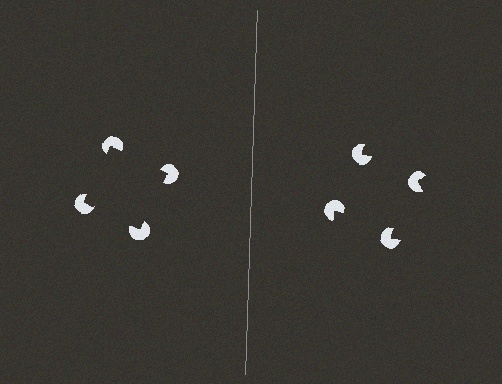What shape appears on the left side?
An illusory square.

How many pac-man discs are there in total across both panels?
8 — 4 on each side.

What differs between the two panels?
The pac-man discs are positioned identically on both sides; only the wedge orientations differ. On the left they align to a square; on the right they are misaligned.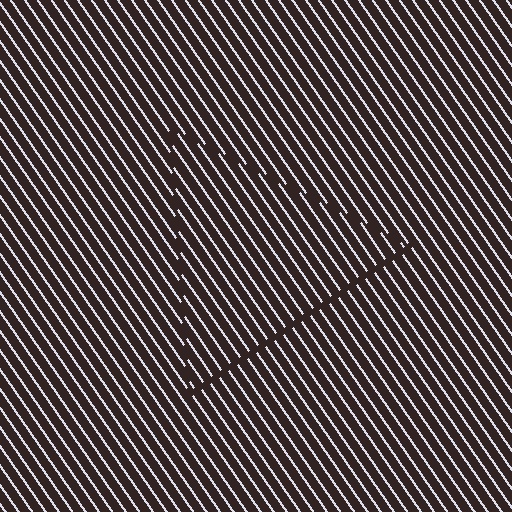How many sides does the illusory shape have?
3 sides — the line-ends trace a triangle.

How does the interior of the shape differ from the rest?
The interior of the shape contains the same grating, shifted by half a period — the contour is defined by the phase discontinuity where line-ends from the inner and outer gratings abut.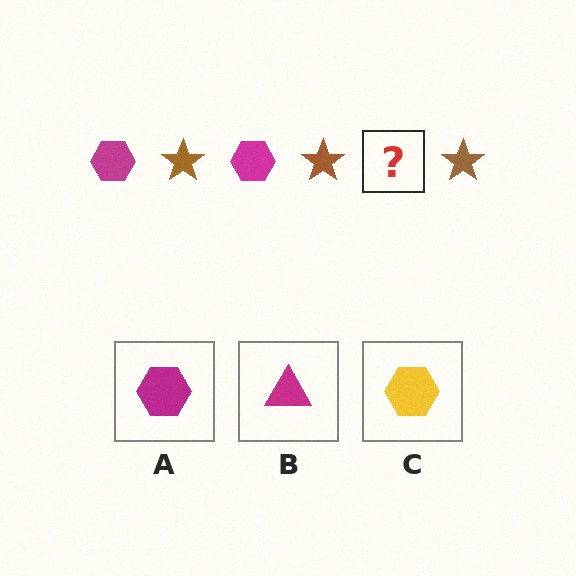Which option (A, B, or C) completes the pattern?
A.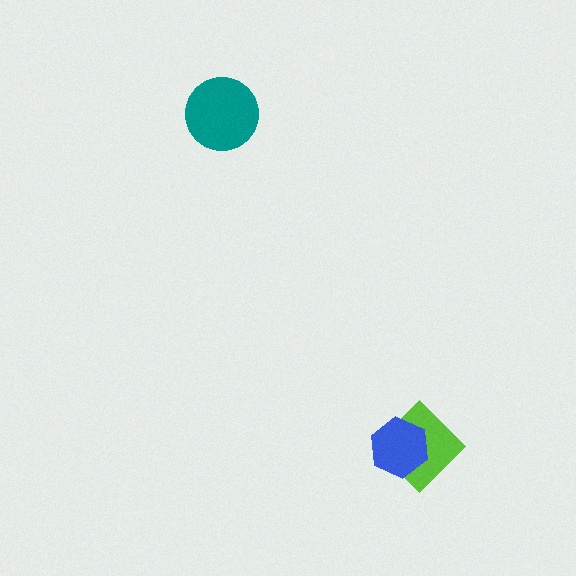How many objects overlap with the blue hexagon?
1 object overlaps with the blue hexagon.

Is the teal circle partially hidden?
No, no other shape covers it.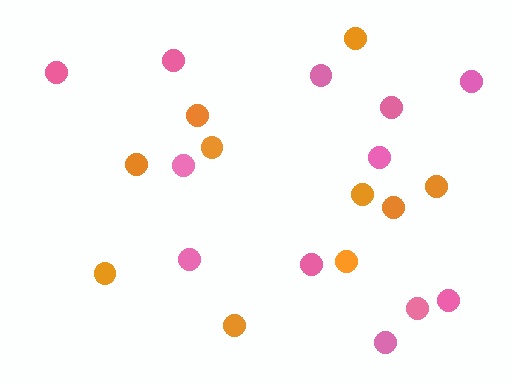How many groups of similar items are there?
There are 2 groups: one group of pink circles (12) and one group of orange circles (10).